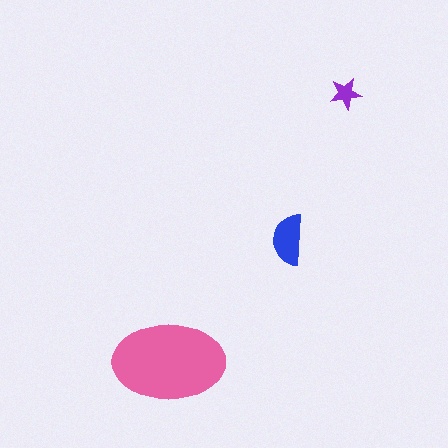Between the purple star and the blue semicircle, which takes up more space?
The blue semicircle.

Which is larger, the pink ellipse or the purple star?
The pink ellipse.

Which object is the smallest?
The purple star.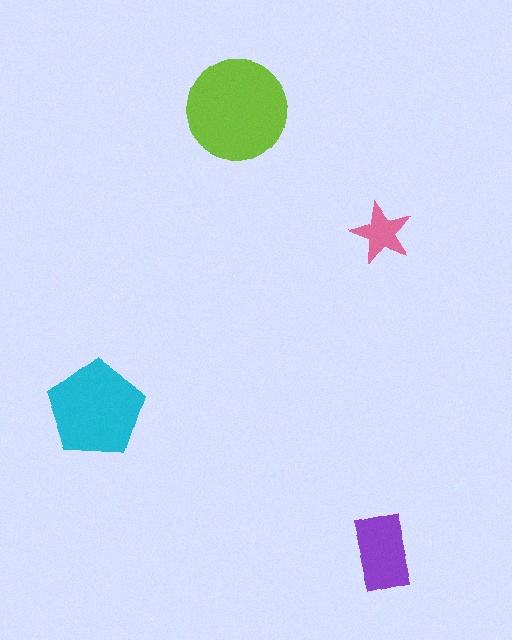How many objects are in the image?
There are 4 objects in the image.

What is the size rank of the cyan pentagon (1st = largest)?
2nd.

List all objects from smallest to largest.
The pink star, the purple rectangle, the cyan pentagon, the lime circle.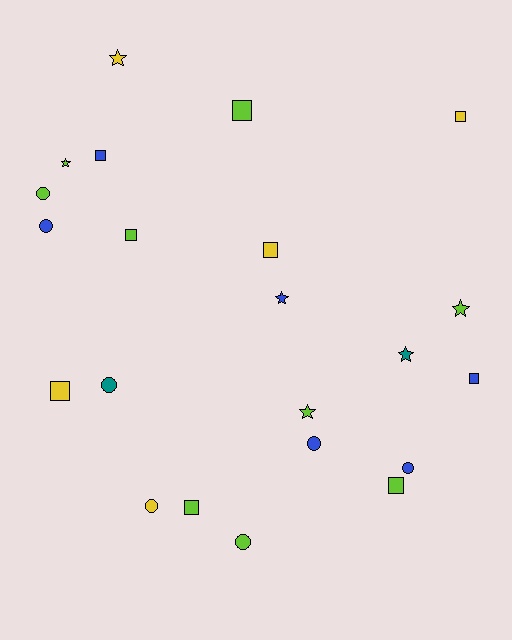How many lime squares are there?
There are 4 lime squares.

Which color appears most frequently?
Lime, with 9 objects.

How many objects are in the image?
There are 22 objects.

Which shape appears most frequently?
Square, with 9 objects.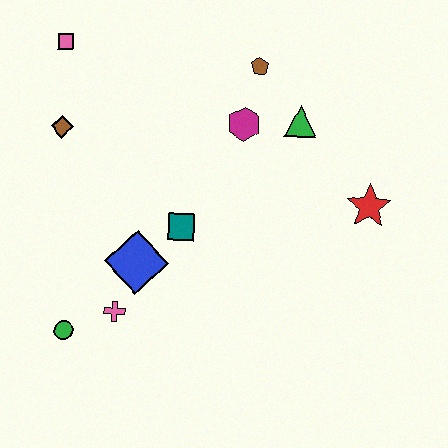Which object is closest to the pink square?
The brown diamond is closest to the pink square.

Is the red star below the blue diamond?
No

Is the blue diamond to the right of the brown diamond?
Yes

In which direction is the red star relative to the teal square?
The red star is to the right of the teal square.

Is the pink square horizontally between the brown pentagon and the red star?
No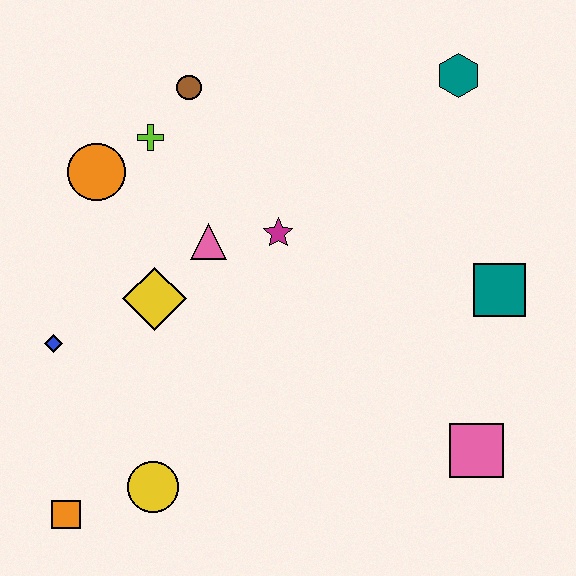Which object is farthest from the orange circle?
The pink square is farthest from the orange circle.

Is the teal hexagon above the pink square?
Yes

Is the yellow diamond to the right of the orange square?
Yes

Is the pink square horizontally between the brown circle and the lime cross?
No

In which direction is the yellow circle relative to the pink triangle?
The yellow circle is below the pink triangle.